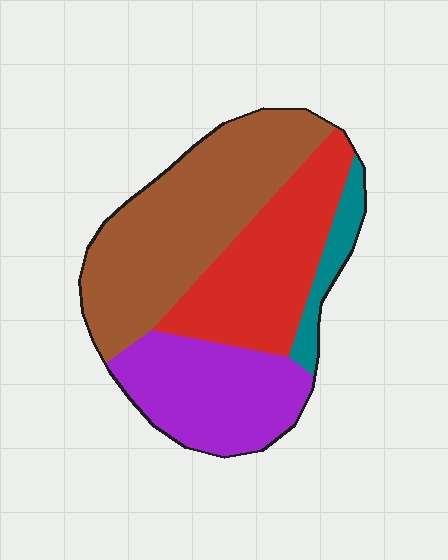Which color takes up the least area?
Teal, at roughly 5%.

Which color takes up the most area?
Brown, at roughly 40%.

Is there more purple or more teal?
Purple.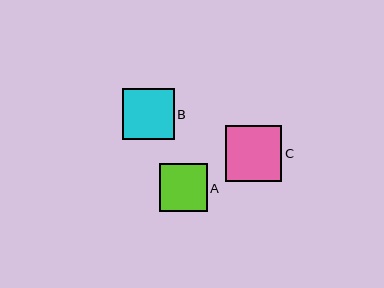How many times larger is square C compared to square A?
Square C is approximately 1.2 times the size of square A.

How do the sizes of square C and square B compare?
Square C and square B are approximately the same size.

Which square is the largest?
Square C is the largest with a size of approximately 56 pixels.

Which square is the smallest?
Square A is the smallest with a size of approximately 48 pixels.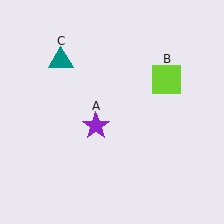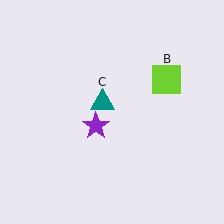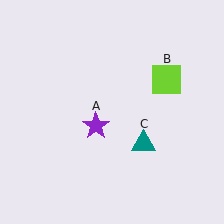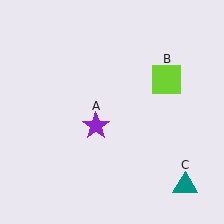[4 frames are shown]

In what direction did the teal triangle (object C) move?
The teal triangle (object C) moved down and to the right.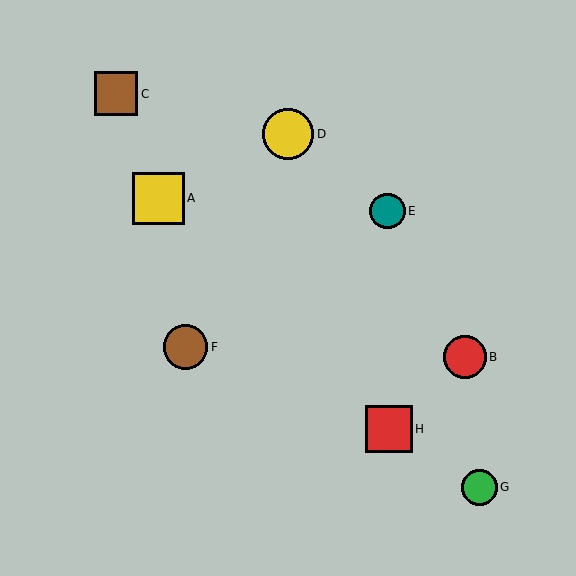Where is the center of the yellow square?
The center of the yellow square is at (158, 198).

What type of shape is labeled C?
Shape C is a brown square.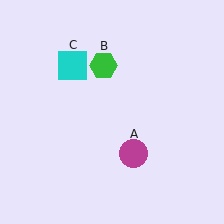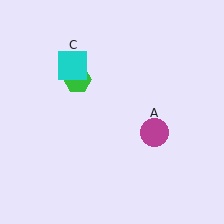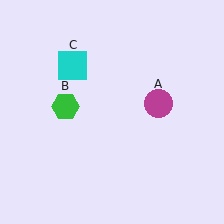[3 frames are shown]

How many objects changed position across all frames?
2 objects changed position: magenta circle (object A), green hexagon (object B).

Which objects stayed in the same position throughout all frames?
Cyan square (object C) remained stationary.